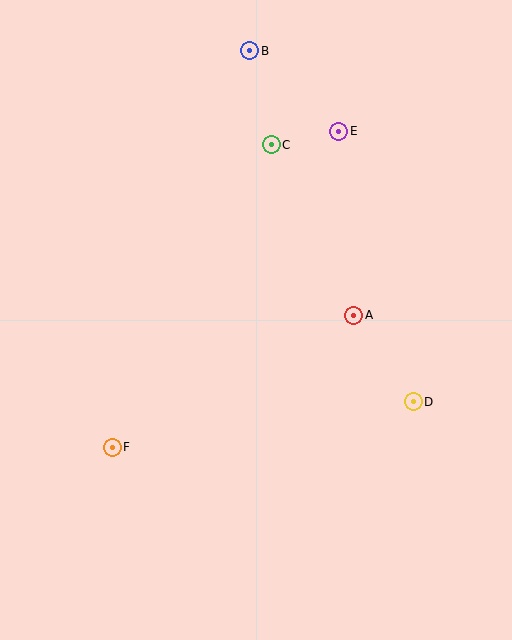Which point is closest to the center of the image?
Point A at (354, 315) is closest to the center.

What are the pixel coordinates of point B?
Point B is at (250, 51).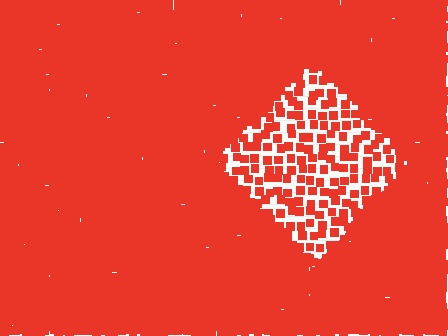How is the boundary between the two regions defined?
The boundary is defined by a change in element density (approximately 3.1x ratio). All elements are the same color, size, and shape.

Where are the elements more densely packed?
The elements are more densely packed outside the diamond boundary.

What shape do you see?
I see a diamond.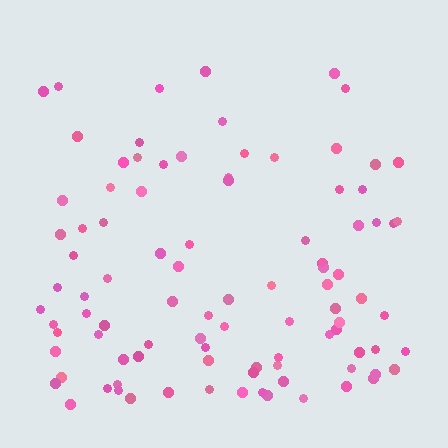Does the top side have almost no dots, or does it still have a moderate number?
Still a moderate number, just noticeably fewer than the bottom.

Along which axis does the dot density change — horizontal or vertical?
Vertical.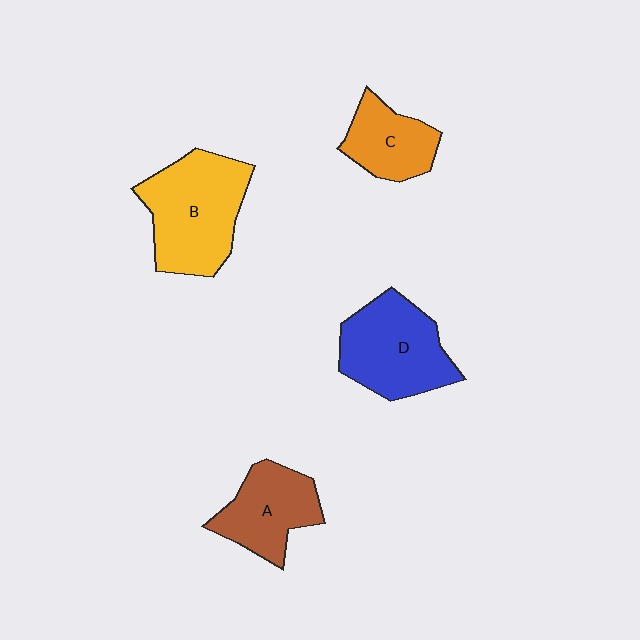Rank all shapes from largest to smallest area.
From largest to smallest: B (yellow), D (blue), A (brown), C (orange).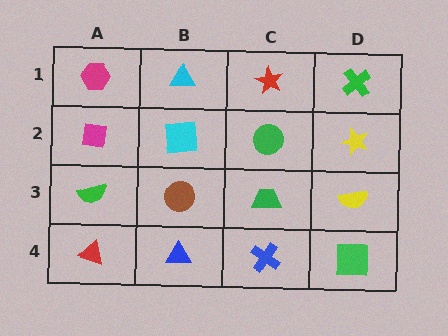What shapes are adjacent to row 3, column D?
A yellow star (row 2, column D), a green square (row 4, column D), a green trapezoid (row 3, column C).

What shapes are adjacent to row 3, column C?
A green circle (row 2, column C), a blue cross (row 4, column C), a brown circle (row 3, column B), a yellow semicircle (row 3, column D).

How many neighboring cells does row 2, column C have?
4.